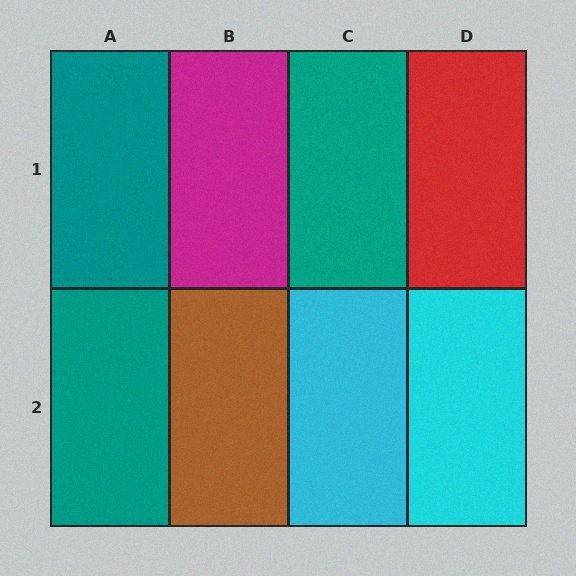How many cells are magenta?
1 cell is magenta.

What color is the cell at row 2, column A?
Teal.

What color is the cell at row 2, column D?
Cyan.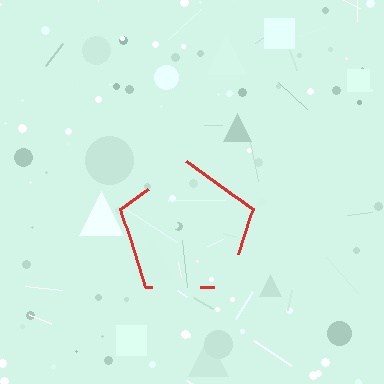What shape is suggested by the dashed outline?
The dashed outline suggests a pentagon.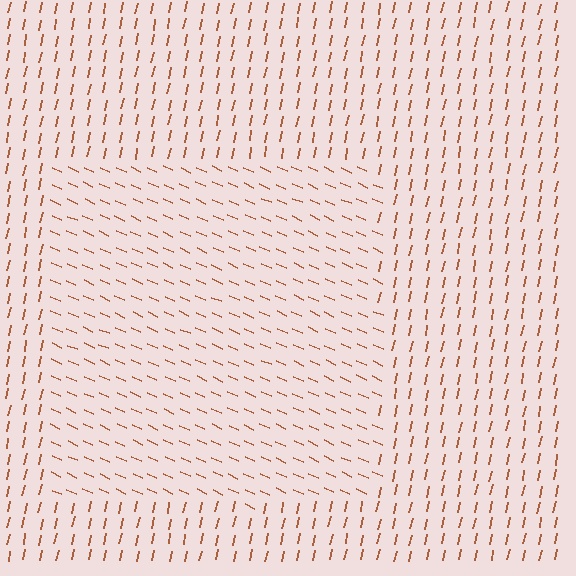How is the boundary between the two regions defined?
The boundary is defined purely by a change in line orientation (approximately 78 degrees difference). All lines are the same color and thickness.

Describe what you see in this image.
The image is filled with small brown line segments. A rectangle region in the image has lines oriented differently from the surrounding lines, creating a visible texture boundary.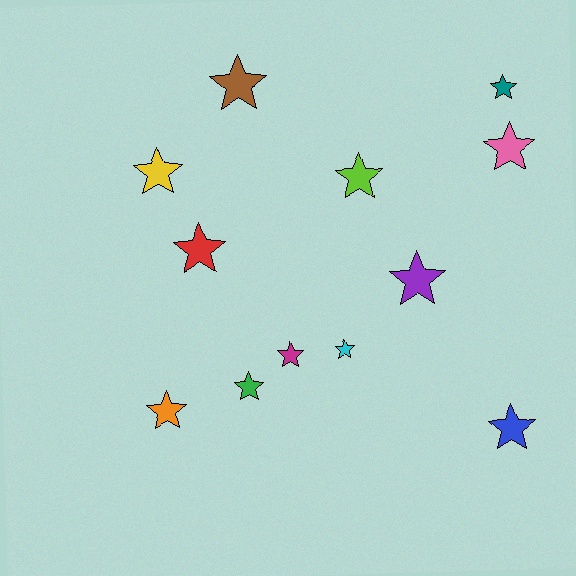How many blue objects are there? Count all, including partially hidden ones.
There is 1 blue object.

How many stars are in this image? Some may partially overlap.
There are 12 stars.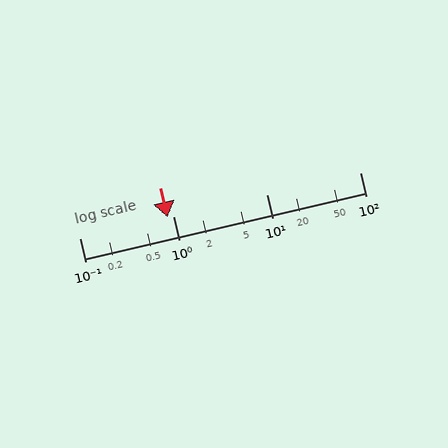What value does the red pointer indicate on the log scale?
The pointer indicates approximately 0.87.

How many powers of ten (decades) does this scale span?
The scale spans 3 decades, from 0.1 to 100.